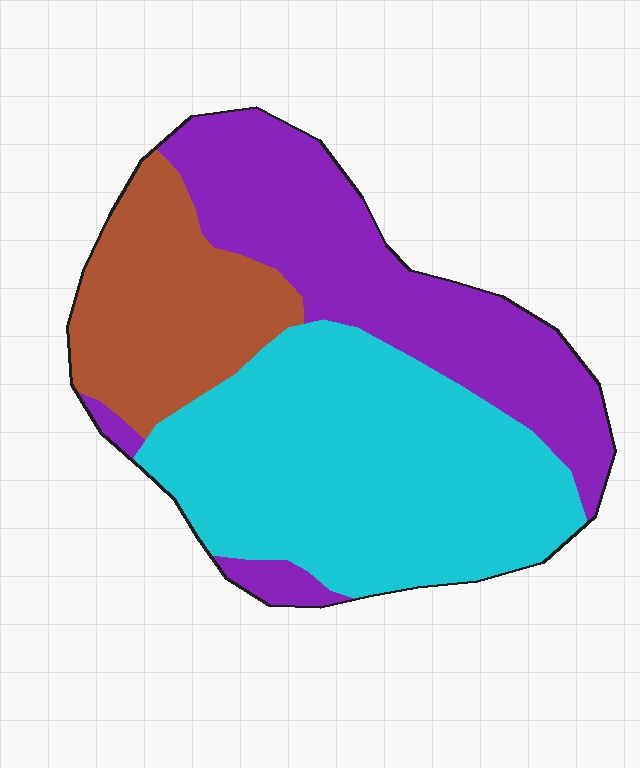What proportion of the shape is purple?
Purple covers 34% of the shape.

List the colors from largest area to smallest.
From largest to smallest: cyan, purple, brown.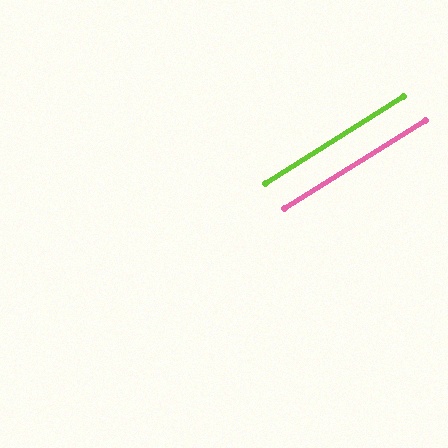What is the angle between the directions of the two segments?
Approximately 0 degrees.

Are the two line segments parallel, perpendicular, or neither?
Parallel — their directions differ by only 0.3°.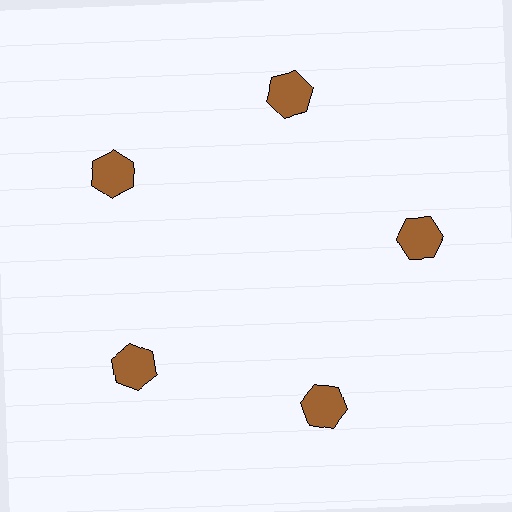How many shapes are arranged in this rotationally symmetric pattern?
There are 5 shapes, arranged in 5 groups of 1.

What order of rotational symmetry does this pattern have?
This pattern has 5-fold rotational symmetry.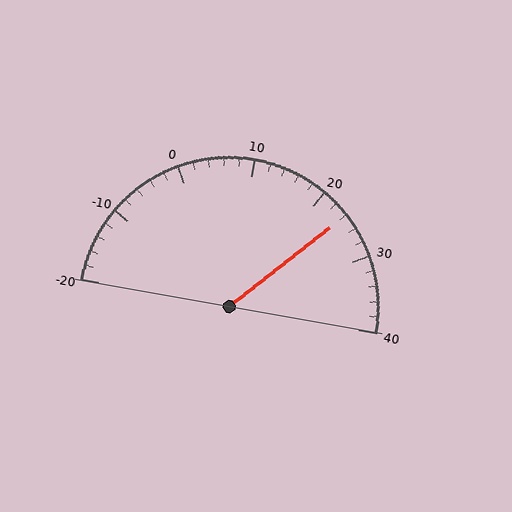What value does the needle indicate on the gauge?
The needle indicates approximately 24.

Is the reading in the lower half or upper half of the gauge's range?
The reading is in the upper half of the range (-20 to 40).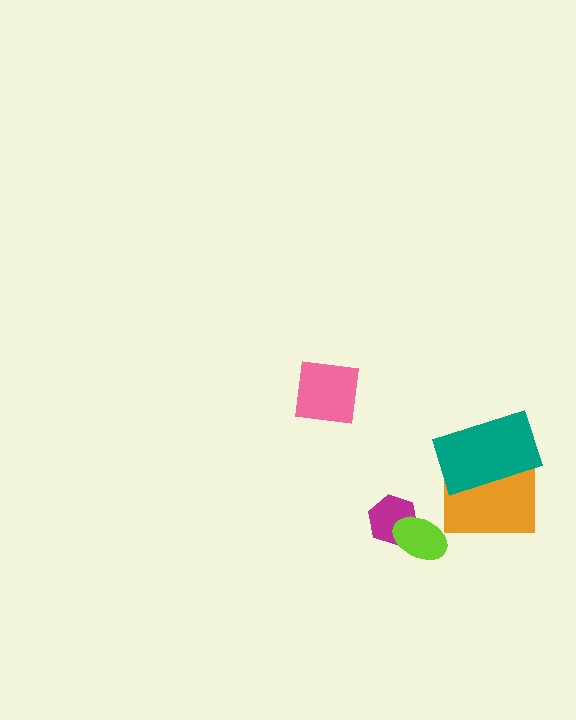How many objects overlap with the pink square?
0 objects overlap with the pink square.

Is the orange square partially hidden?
Yes, it is partially covered by another shape.